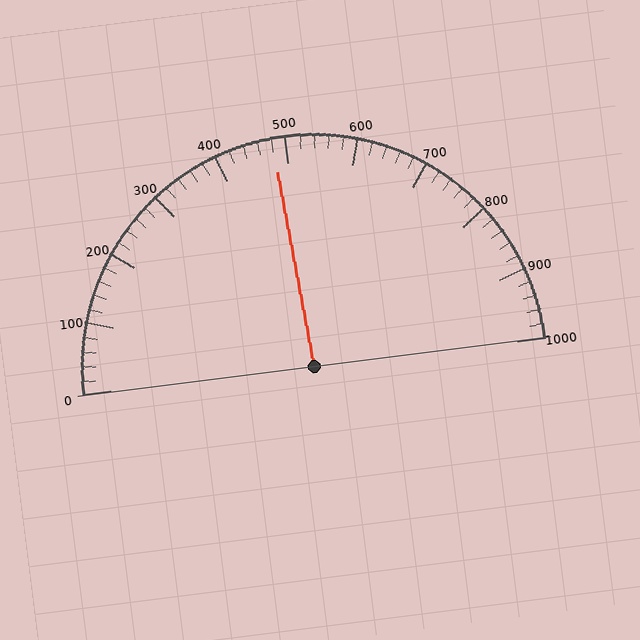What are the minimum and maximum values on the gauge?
The gauge ranges from 0 to 1000.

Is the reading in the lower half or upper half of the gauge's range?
The reading is in the lower half of the range (0 to 1000).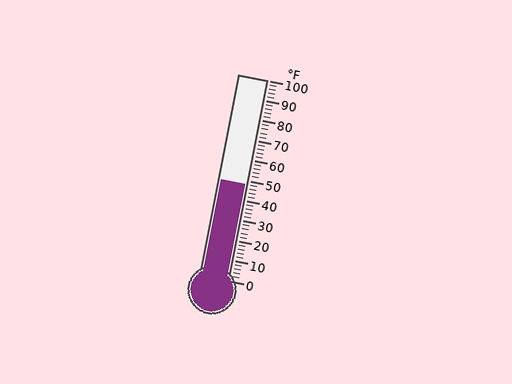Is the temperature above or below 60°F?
The temperature is below 60°F.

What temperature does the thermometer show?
The thermometer shows approximately 48°F.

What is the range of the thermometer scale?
The thermometer scale ranges from 0°F to 100°F.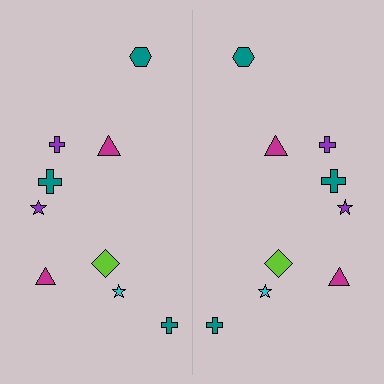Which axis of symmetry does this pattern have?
The pattern has a vertical axis of symmetry running through the center of the image.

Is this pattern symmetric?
Yes, this pattern has bilateral (reflection) symmetry.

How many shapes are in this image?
There are 18 shapes in this image.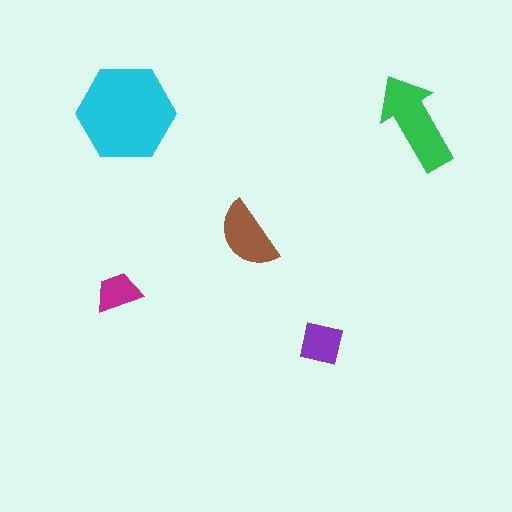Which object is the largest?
The cyan hexagon.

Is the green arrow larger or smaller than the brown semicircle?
Larger.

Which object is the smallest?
The magenta trapezoid.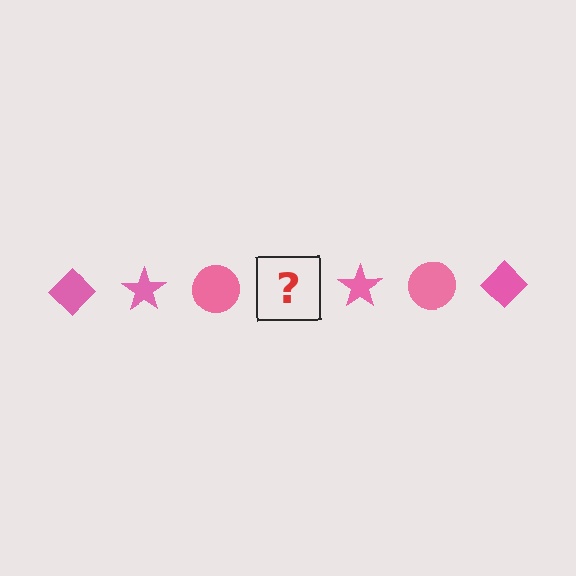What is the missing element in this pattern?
The missing element is a pink diamond.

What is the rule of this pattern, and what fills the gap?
The rule is that the pattern cycles through diamond, star, circle shapes in pink. The gap should be filled with a pink diamond.